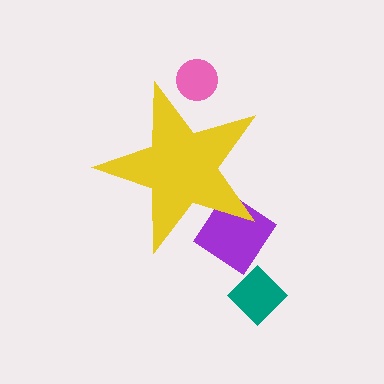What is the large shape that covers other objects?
A yellow star.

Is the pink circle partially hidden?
Yes, the pink circle is partially hidden behind the yellow star.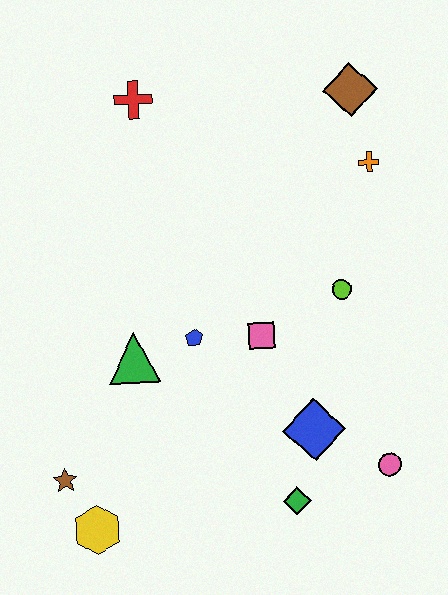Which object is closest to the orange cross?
The brown diamond is closest to the orange cross.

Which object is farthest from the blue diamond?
The red cross is farthest from the blue diamond.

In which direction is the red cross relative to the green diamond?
The red cross is above the green diamond.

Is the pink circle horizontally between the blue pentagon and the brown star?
No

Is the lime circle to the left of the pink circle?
Yes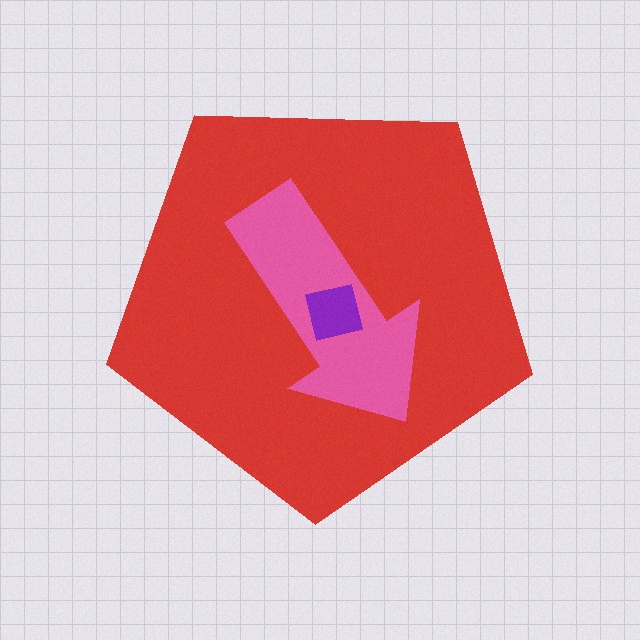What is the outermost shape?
The red pentagon.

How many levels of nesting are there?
3.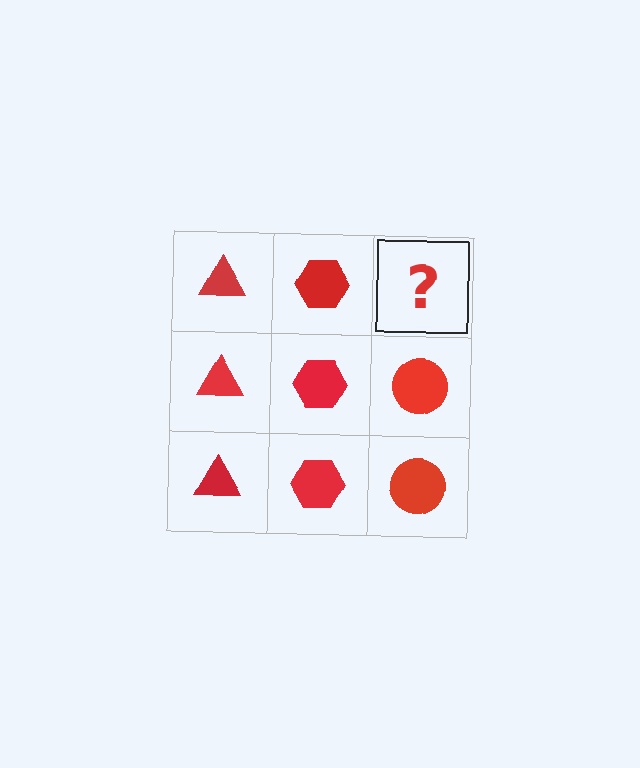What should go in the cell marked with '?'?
The missing cell should contain a red circle.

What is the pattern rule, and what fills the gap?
The rule is that each column has a consistent shape. The gap should be filled with a red circle.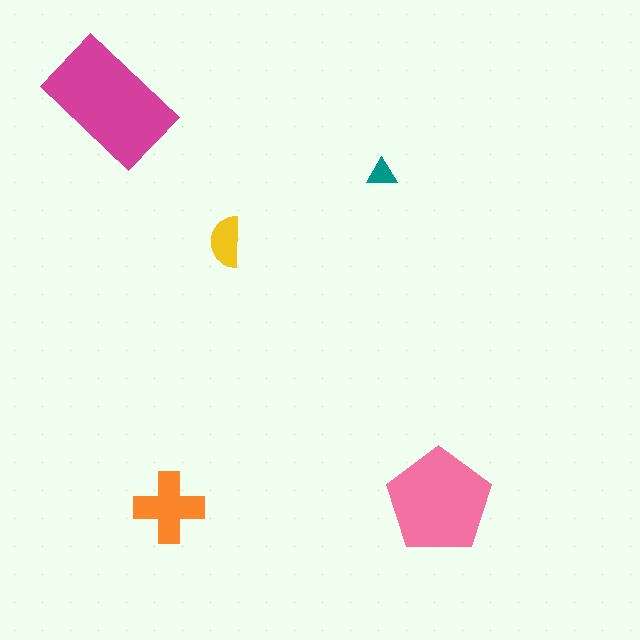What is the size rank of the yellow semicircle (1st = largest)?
4th.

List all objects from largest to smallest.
The magenta rectangle, the pink pentagon, the orange cross, the yellow semicircle, the teal triangle.